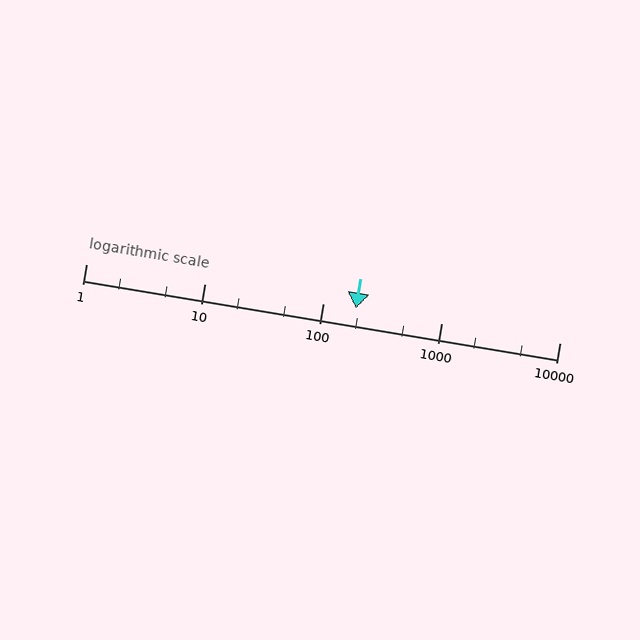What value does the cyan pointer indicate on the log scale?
The pointer indicates approximately 190.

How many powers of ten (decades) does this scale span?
The scale spans 4 decades, from 1 to 10000.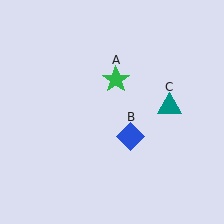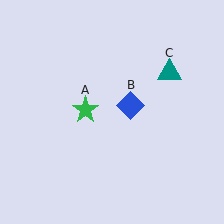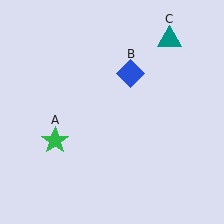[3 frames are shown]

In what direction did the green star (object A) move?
The green star (object A) moved down and to the left.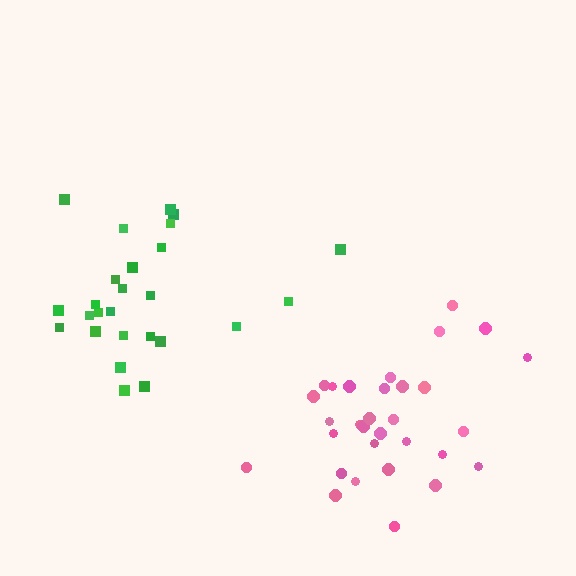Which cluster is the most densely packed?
Pink.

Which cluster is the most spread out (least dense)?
Green.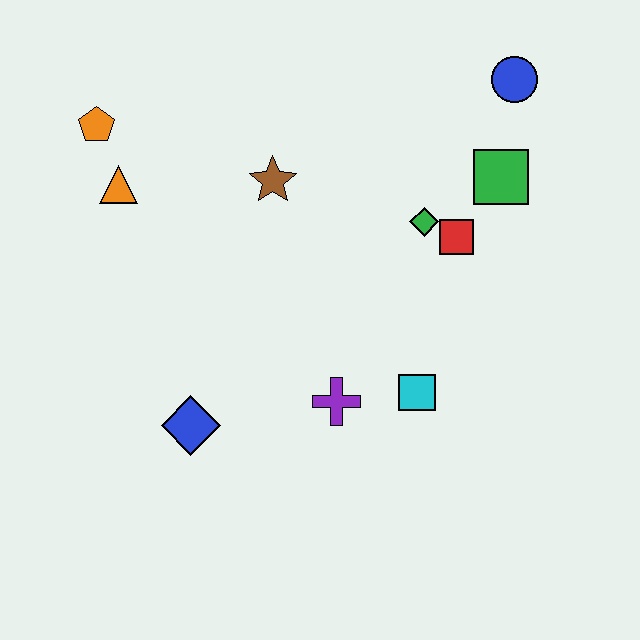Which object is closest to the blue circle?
The green square is closest to the blue circle.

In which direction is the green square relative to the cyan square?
The green square is above the cyan square.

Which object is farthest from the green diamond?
The orange pentagon is farthest from the green diamond.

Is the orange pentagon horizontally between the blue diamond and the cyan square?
No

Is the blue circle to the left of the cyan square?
No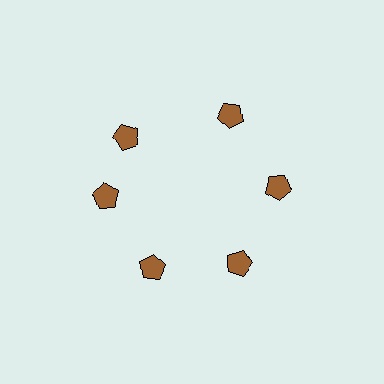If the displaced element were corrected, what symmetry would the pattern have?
It would have 6-fold rotational symmetry — the pattern would map onto itself every 60 degrees.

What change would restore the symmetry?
The symmetry would be restored by rotating it back into even spacing with its neighbors so that all 6 pentagons sit at equal angles and equal distance from the center.